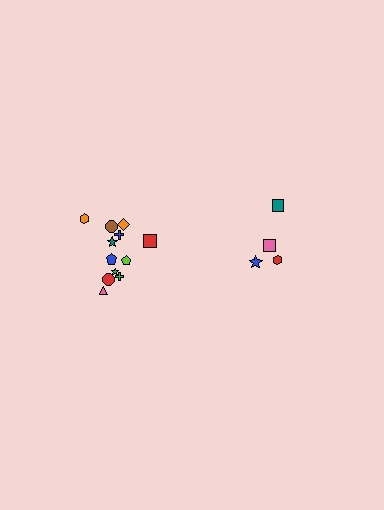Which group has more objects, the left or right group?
The left group.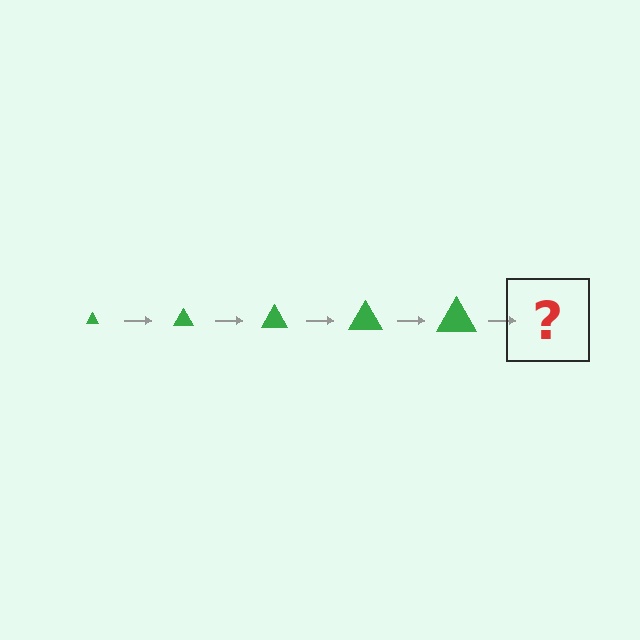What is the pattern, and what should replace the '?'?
The pattern is that the triangle gets progressively larger each step. The '?' should be a green triangle, larger than the previous one.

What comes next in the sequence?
The next element should be a green triangle, larger than the previous one.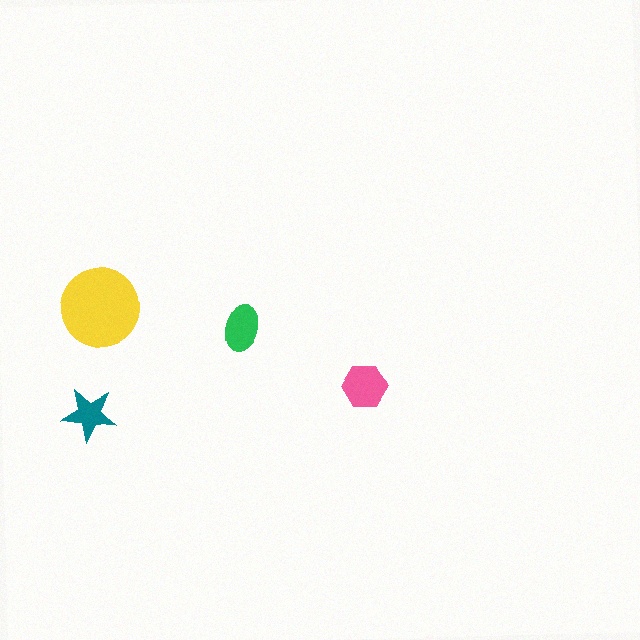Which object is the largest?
The yellow circle.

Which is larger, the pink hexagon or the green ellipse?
The pink hexagon.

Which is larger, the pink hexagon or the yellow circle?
The yellow circle.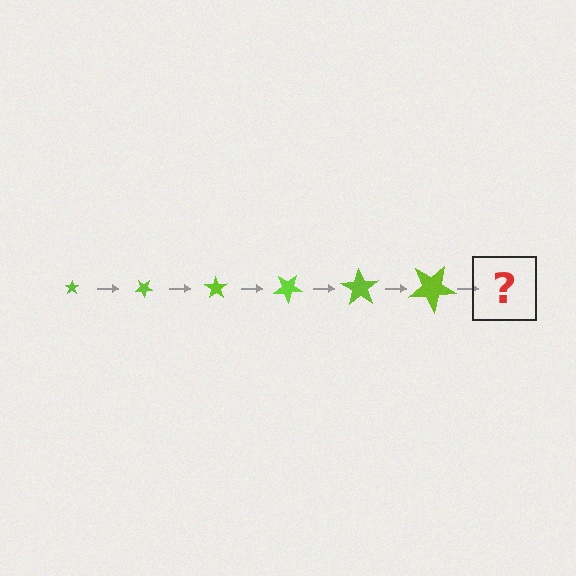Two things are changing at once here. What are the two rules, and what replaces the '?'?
The two rules are that the star grows larger each step and it rotates 35 degrees each step. The '?' should be a star, larger than the previous one and rotated 210 degrees from the start.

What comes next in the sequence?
The next element should be a star, larger than the previous one and rotated 210 degrees from the start.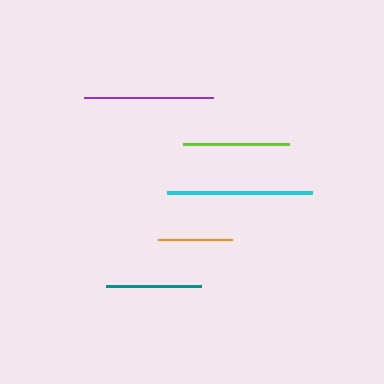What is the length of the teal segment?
The teal segment is approximately 95 pixels long.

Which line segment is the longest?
The cyan line is the longest at approximately 145 pixels.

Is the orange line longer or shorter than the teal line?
The teal line is longer than the orange line.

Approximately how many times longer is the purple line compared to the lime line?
The purple line is approximately 1.2 times the length of the lime line.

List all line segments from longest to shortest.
From longest to shortest: cyan, purple, lime, teal, orange.